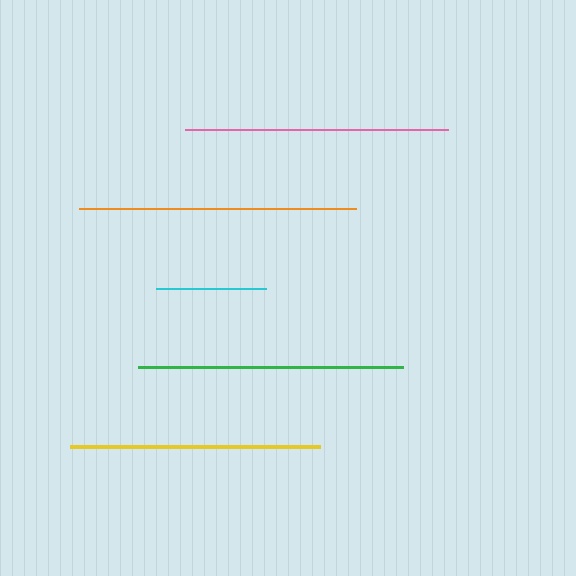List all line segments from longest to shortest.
From longest to shortest: orange, green, pink, yellow, cyan.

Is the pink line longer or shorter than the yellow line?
The pink line is longer than the yellow line.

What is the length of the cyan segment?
The cyan segment is approximately 110 pixels long.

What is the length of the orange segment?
The orange segment is approximately 278 pixels long.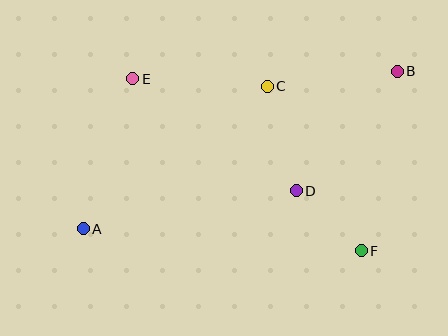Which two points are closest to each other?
Points D and F are closest to each other.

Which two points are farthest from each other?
Points A and B are farthest from each other.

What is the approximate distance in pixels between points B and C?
The distance between B and C is approximately 131 pixels.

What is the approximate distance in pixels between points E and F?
The distance between E and F is approximately 286 pixels.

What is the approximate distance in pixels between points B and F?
The distance between B and F is approximately 183 pixels.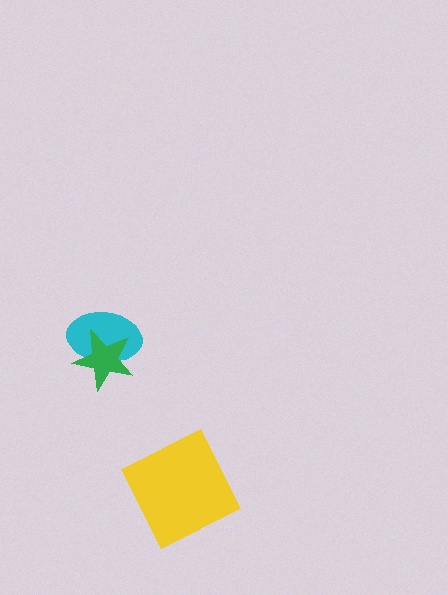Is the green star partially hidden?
No, no other shape covers it.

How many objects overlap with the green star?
1 object overlaps with the green star.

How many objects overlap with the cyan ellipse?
1 object overlaps with the cyan ellipse.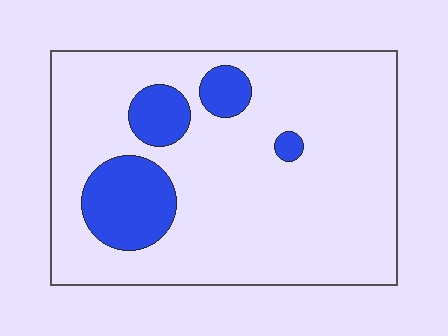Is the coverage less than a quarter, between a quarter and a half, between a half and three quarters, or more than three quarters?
Less than a quarter.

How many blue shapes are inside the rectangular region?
4.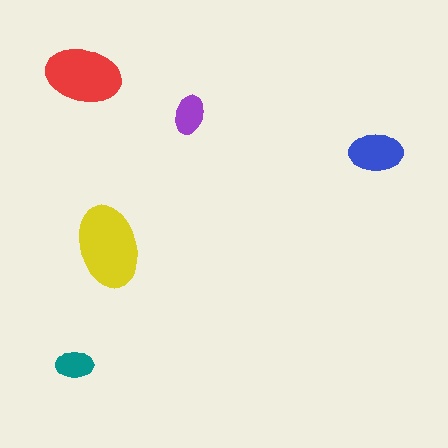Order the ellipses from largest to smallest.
the yellow one, the red one, the blue one, the purple one, the teal one.